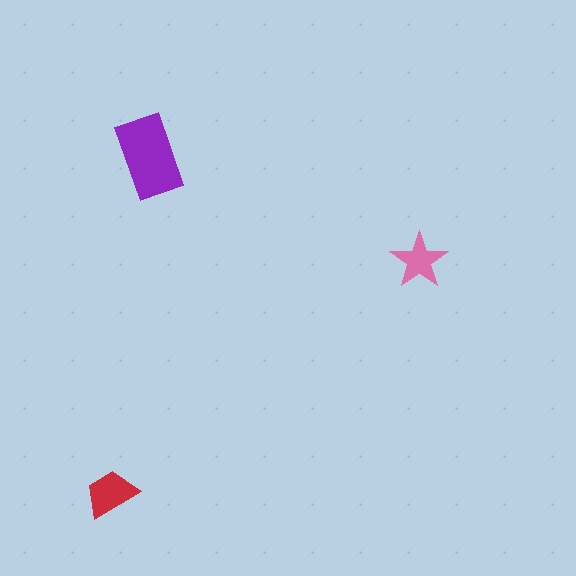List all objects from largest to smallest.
The purple rectangle, the red trapezoid, the pink star.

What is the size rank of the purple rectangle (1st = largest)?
1st.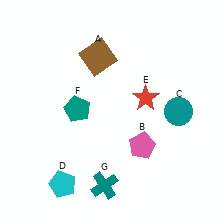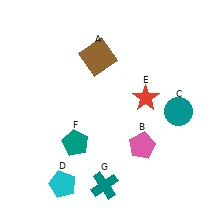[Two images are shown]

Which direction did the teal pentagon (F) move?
The teal pentagon (F) moved down.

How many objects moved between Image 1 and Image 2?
1 object moved between the two images.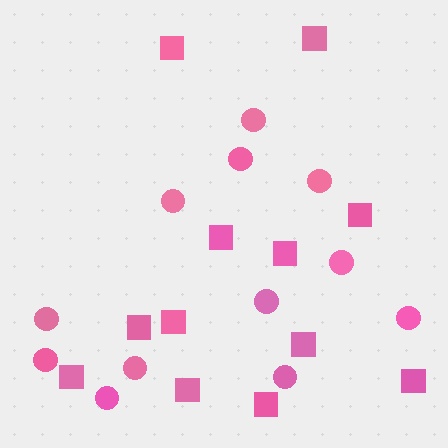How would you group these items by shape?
There are 2 groups: one group of squares (12) and one group of circles (12).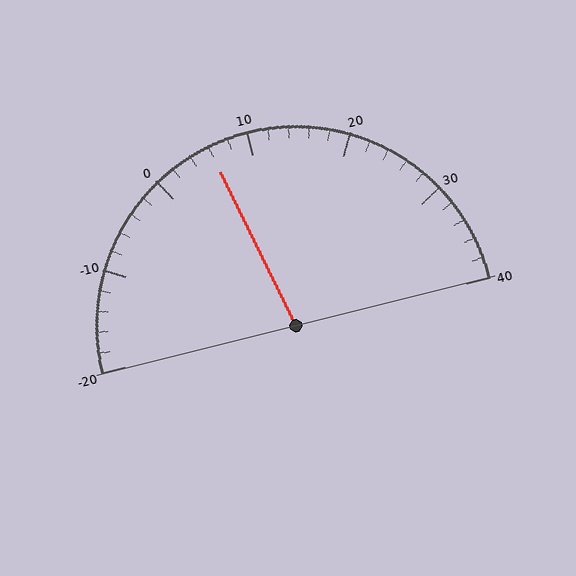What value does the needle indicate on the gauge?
The needle indicates approximately 6.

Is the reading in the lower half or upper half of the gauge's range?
The reading is in the lower half of the range (-20 to 40).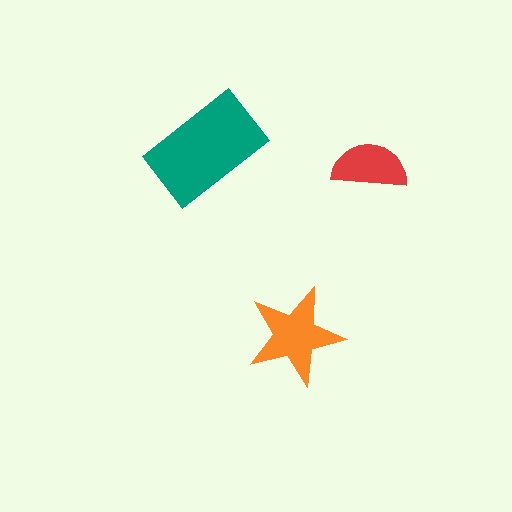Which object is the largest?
The teal rectangle.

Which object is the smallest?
The red semicircle.